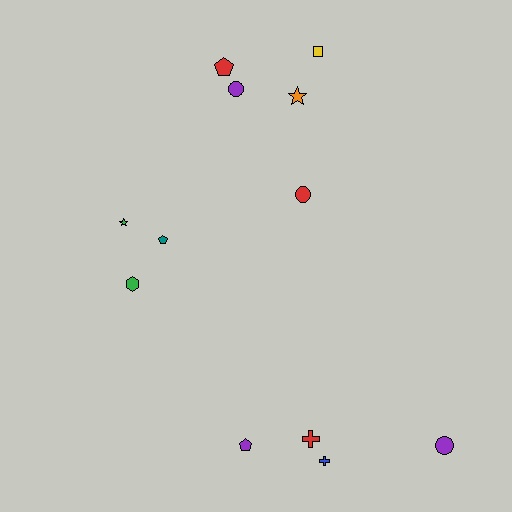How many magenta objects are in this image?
There are no magenta objects.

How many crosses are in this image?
There are 2 crosses.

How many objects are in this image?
There are 12 objects.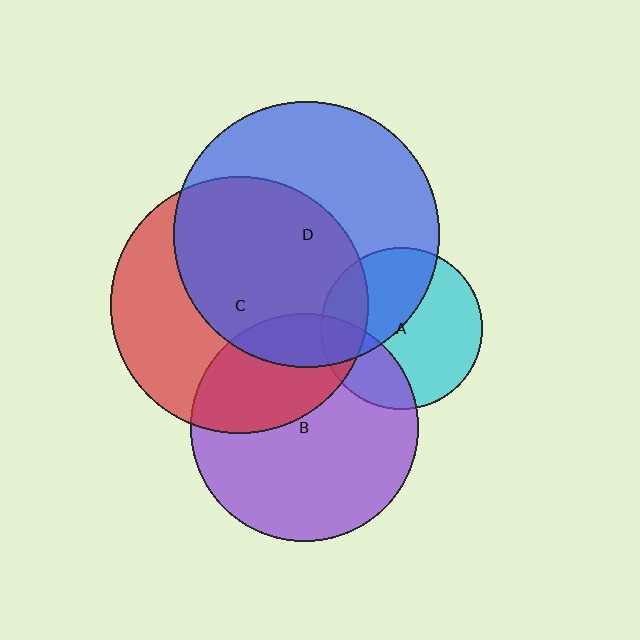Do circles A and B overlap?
Yes.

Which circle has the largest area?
Circle D (blue).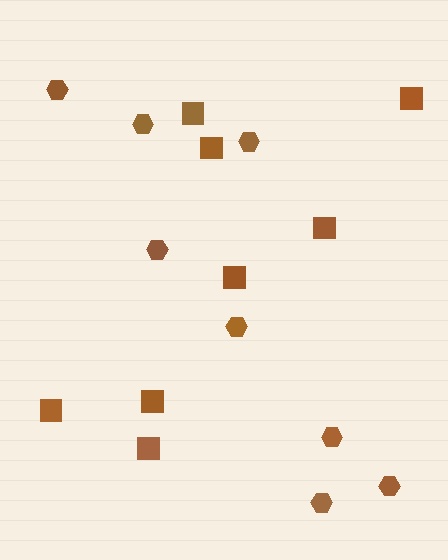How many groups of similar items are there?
There are 2 groups: one group of squares (8) and one group of hexagons (8).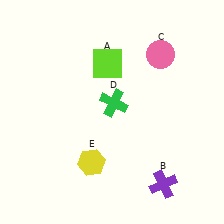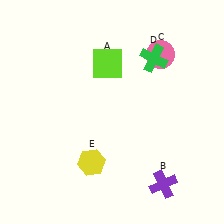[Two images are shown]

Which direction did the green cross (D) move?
The green cross (D) moved up.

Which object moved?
The green cross (D) moved up.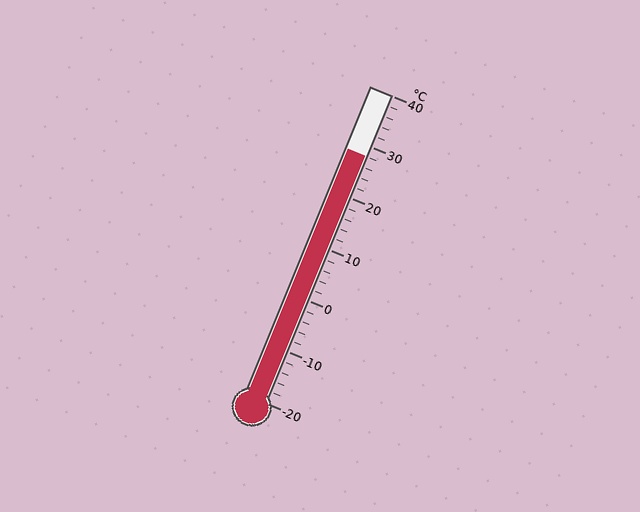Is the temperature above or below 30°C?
The temperature is below 30°C.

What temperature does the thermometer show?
The thermometer shows approximately 28°C.